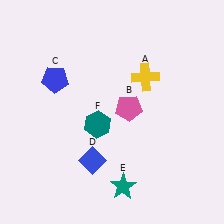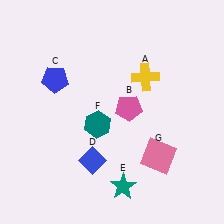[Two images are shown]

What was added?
A pink square (G) was added in Image 2.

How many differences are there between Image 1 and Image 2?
There is 1 difference between the two images.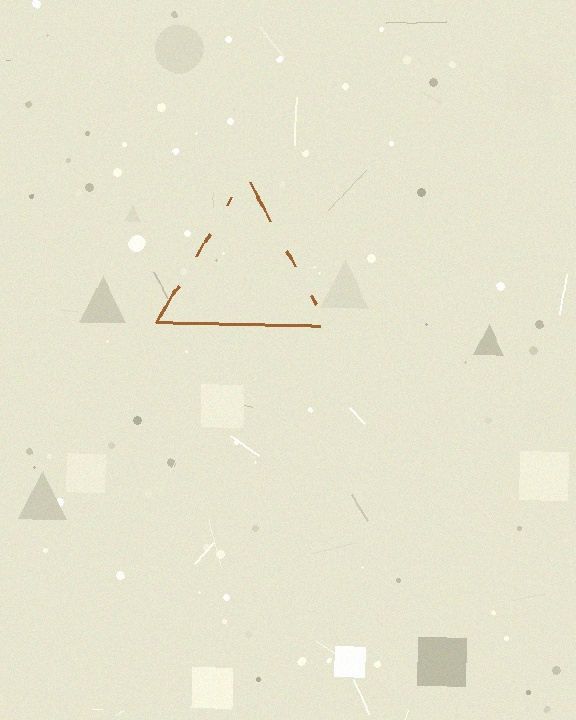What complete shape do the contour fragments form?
The contour fragments form a triangle.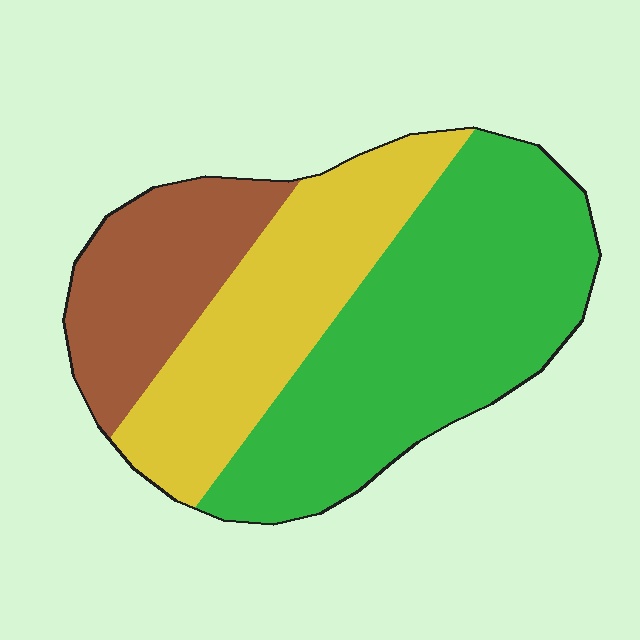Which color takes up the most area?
Green, at roughly 50%.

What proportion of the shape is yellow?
Yellow takes up about one third (1/3) of the shape.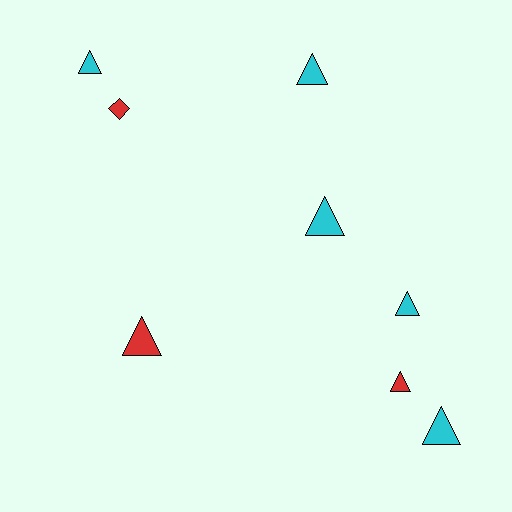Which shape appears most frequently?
Triangle, with 7 objects.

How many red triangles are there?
There are 2 red triangles.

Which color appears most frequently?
Cyan, with 5 objects.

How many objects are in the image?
There are 8 objects.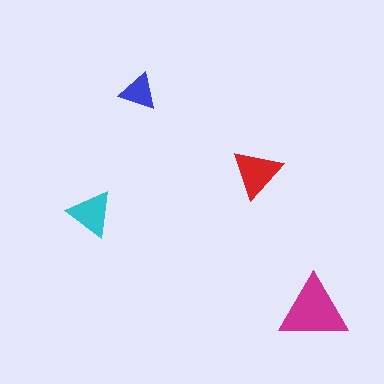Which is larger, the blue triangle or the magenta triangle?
The magenta one.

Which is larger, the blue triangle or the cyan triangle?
The cyan one.